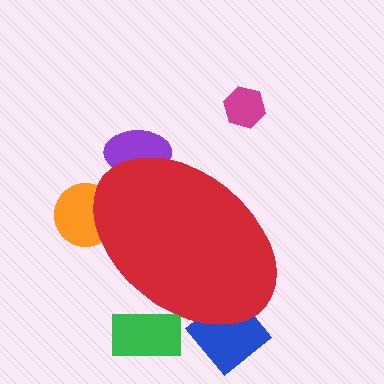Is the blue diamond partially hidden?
Yes, the blue diamond is partially hidden behind the red ellipse.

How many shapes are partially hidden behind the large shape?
4 shapes are partially hidden.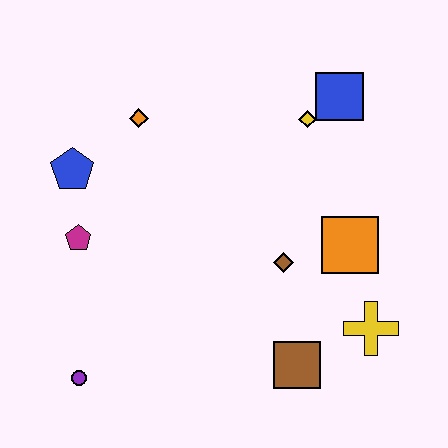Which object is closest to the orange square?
The brown diamond is closest to the orange square.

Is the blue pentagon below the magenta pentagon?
No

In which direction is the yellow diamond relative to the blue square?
The yellow diamond is to the left of the blue square.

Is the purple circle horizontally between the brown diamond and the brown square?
No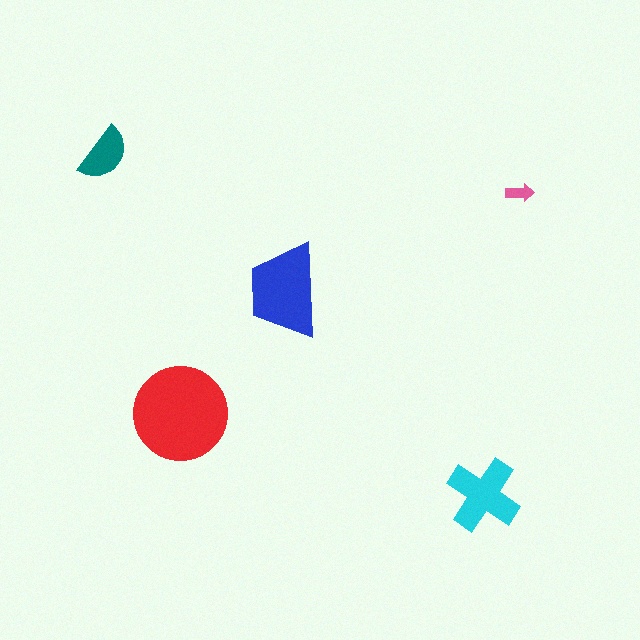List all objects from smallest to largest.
The pink arrow, the teal semicircle, the cyan cross, the blue trapezoid, the red circle.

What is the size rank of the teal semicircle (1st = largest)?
4th.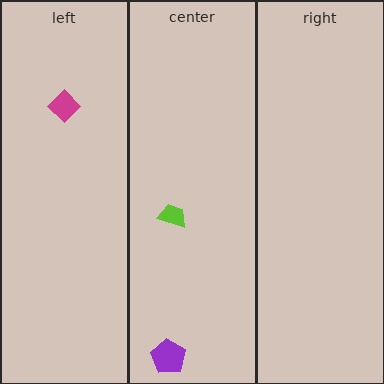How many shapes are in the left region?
1.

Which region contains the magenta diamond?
The left region.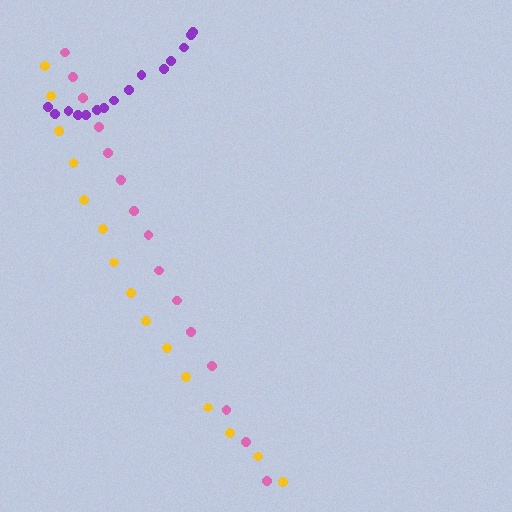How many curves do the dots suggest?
There are 3 distinct paths.